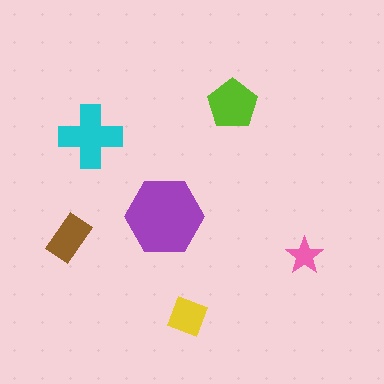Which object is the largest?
The purple hexagon.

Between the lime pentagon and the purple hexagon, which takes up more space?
The purple hexagon.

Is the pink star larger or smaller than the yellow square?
Smaller.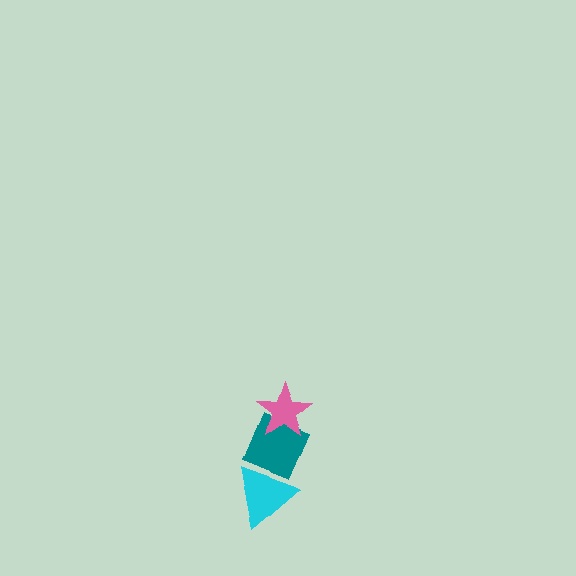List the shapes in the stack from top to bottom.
From top to bottom: the pink star, the teal diamond, the cyan triangle.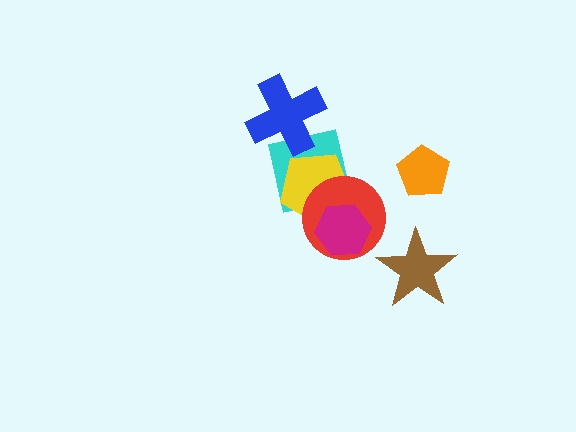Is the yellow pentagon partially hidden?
Yes, it is partially covered by another shape.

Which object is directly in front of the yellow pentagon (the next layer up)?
The red circle is directly in front of the yellow pentagon.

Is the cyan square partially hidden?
Yes, it is partially covered by another shape.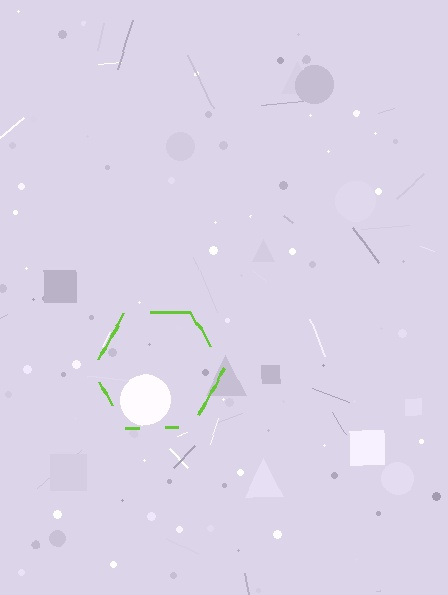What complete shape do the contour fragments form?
The contour fragments form a hexagon.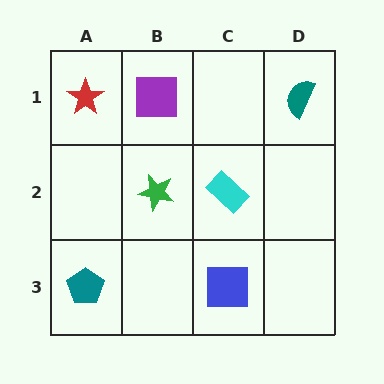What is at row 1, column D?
A teal semicircle.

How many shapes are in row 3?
2 shapes.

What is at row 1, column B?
A purple square.